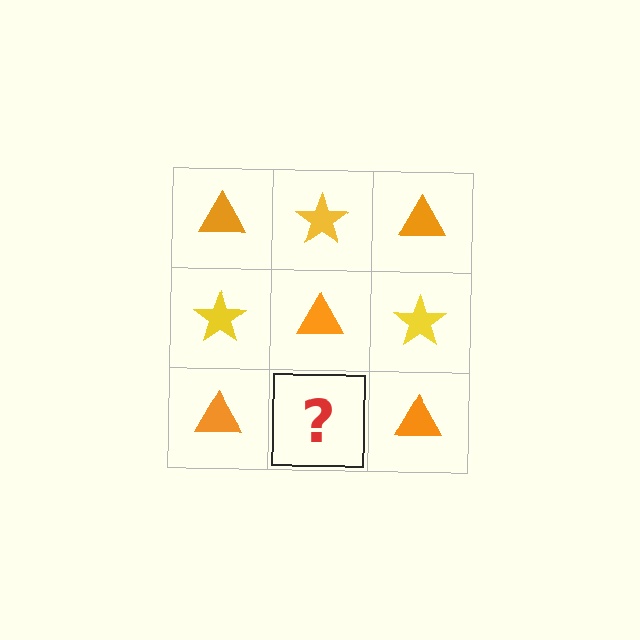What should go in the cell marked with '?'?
The missing cell should contain a yellow star.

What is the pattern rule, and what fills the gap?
The rule is that it alternates orange triangle and yellow star in a checkerboard pattern. The gap should be filled with a yellow star.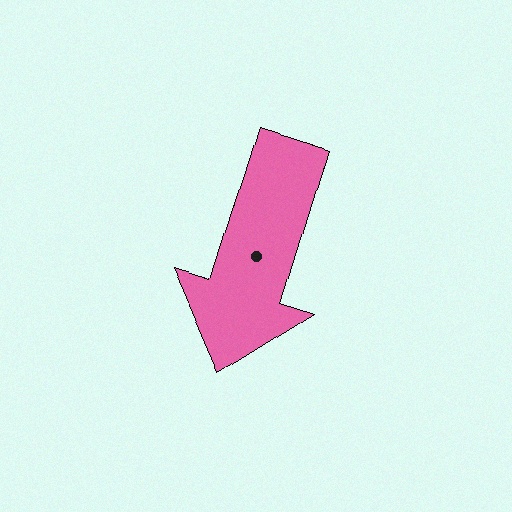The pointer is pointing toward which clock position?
Roughly 7 o'clock.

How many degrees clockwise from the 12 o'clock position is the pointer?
Approximately 197 degrees.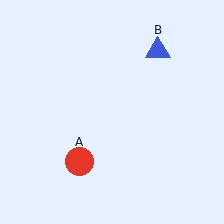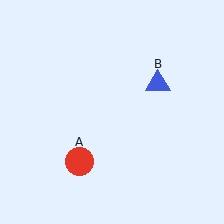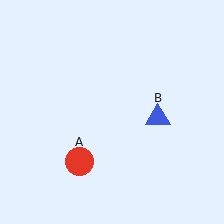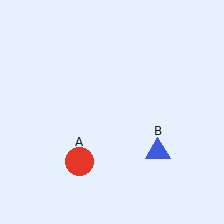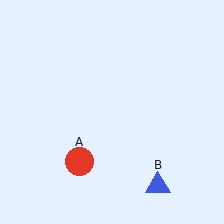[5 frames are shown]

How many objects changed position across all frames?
1 object changed position: blue triangle (object B).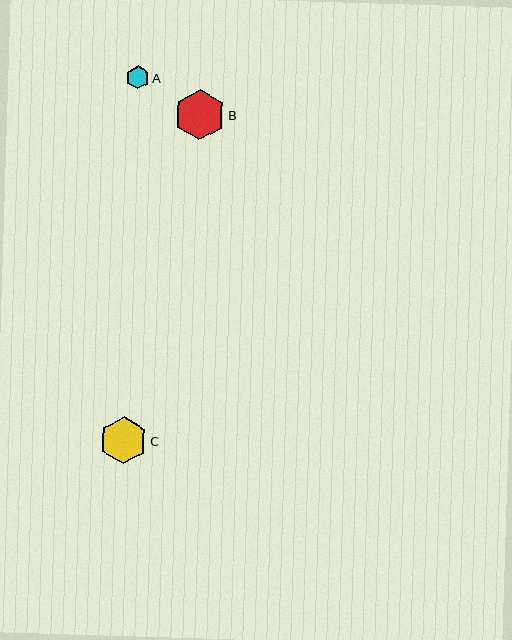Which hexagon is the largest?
Hexagon B is the largest with a size of approximately 51 pixels.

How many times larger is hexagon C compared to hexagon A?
Hexagon C is approximately 2.1 times the size of hexagon A.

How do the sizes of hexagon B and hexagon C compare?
Hexagon B and hexagon C are approximately the same size.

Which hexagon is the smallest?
Hexagon A is the smallest with a size of approximately 23 pixels.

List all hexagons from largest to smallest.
From largest to smallest: B, C, A.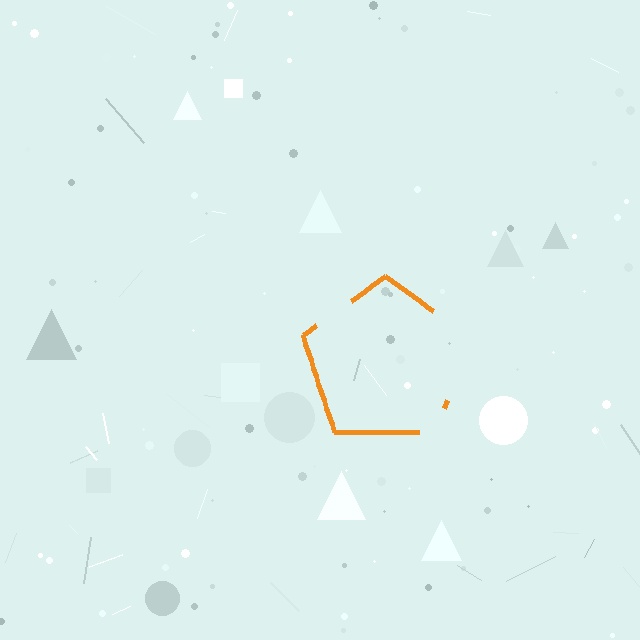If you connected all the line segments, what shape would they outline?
They would outline a pentagon.